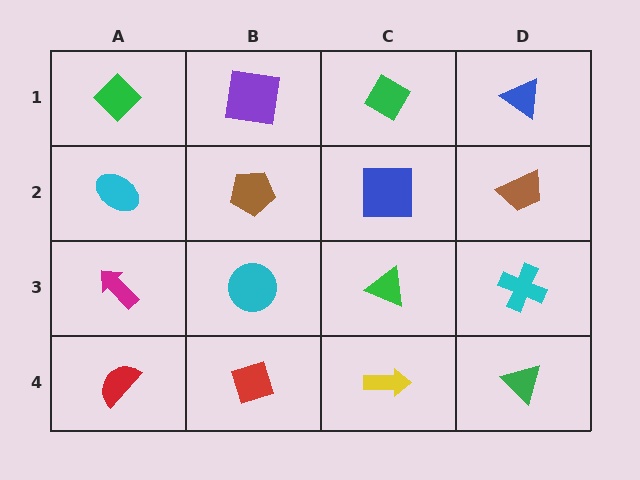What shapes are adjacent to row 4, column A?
A magenta arrow (row 3, column A), a red diamond (row 4, column B).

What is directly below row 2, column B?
A cyan circle.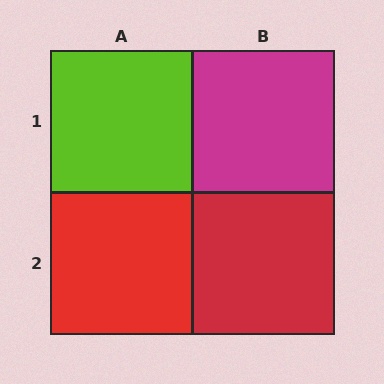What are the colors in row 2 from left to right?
Red, red.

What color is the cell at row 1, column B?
Magenta.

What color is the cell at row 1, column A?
Lime.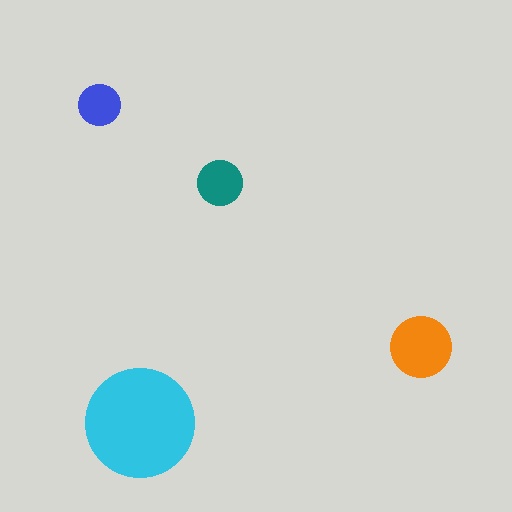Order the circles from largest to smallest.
the cyan one, the orange one, the teal one, the blue one.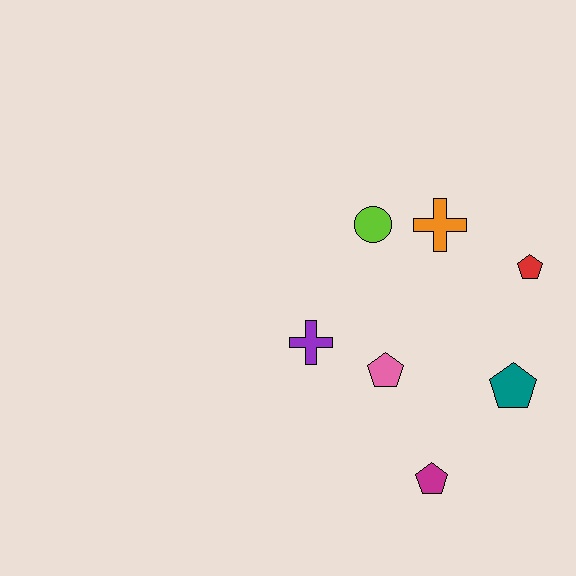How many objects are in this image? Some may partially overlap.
There are 7 objects.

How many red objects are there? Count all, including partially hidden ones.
There is 1 red object.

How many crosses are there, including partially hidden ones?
There are 2 crosses.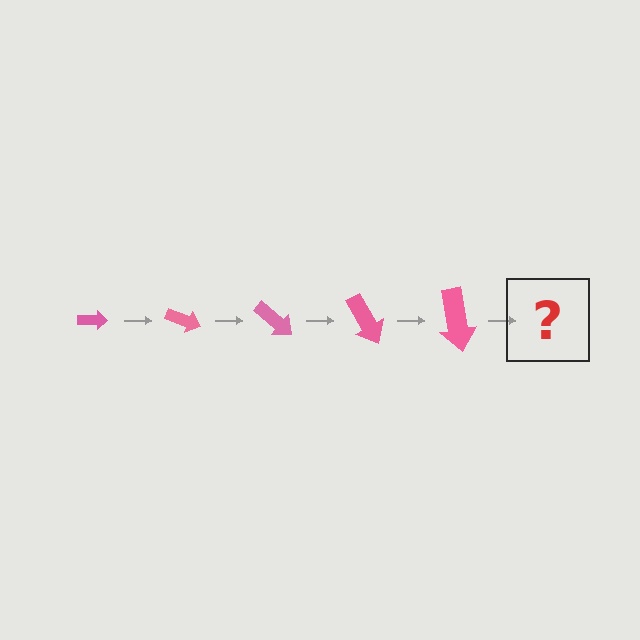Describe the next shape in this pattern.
It should be an arrow, larger than the previous one and rotated 100 degrees from the start.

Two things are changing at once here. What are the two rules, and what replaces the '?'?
The two rules are that the arrow grows larger each step and it rotates 20 degrees each step. The '?' should be an arrow, larger than the previous one and rotated 100 degrees from the start.